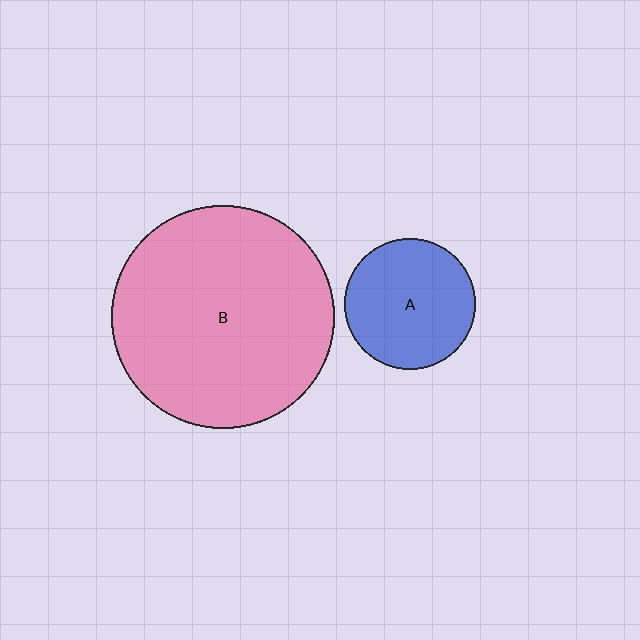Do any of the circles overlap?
No, none of the circles overlap.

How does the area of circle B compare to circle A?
Approximately 2.9 times.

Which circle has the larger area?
Circle B (pink).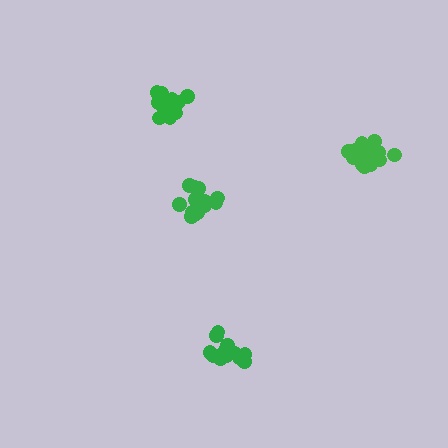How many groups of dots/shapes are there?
There are 4 groups.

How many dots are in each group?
Group 1: 19 dots, Group 2: 15 dots, Group 3: 17 dots, Group 4: 18 dots (69 total).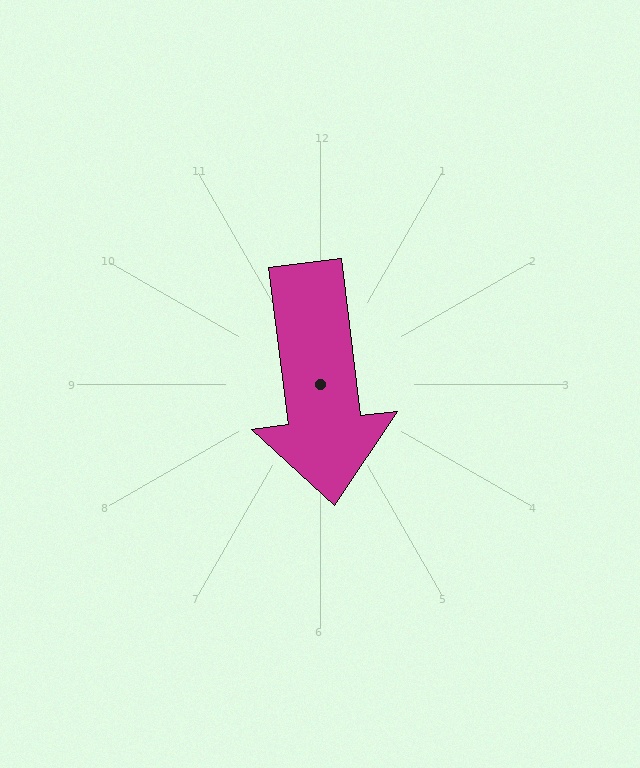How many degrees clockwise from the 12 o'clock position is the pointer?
Approximately 173 degrees.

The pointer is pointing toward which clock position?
Roughly 6 o'clock.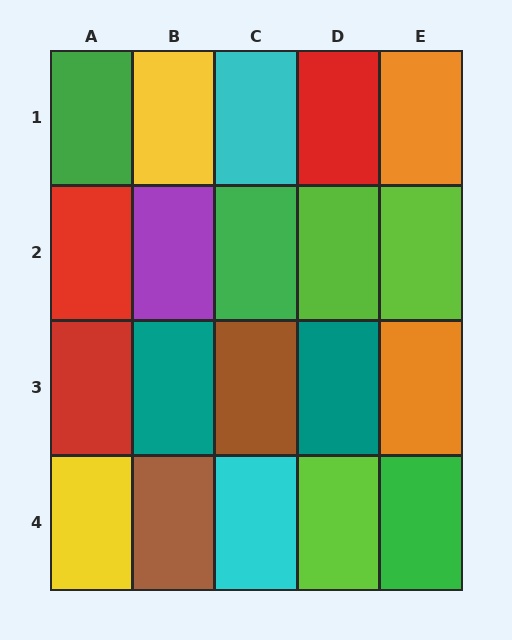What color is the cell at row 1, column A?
Green.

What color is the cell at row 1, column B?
Yellow.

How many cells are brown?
2 cells are brown.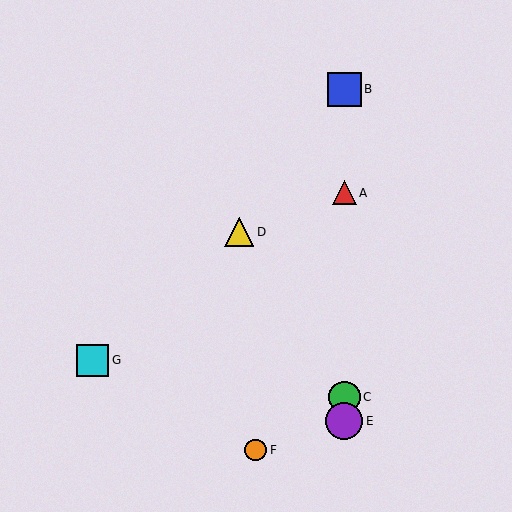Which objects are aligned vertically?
Objects A, B, C, E are aligned vertically.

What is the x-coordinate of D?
Object D is at x≈239.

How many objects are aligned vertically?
4 objects (A, B, C, E) are aligned vertically.